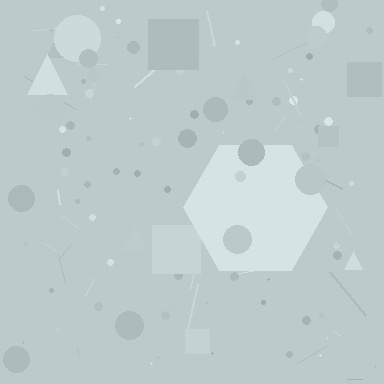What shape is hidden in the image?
A hexagon is hidden in the image.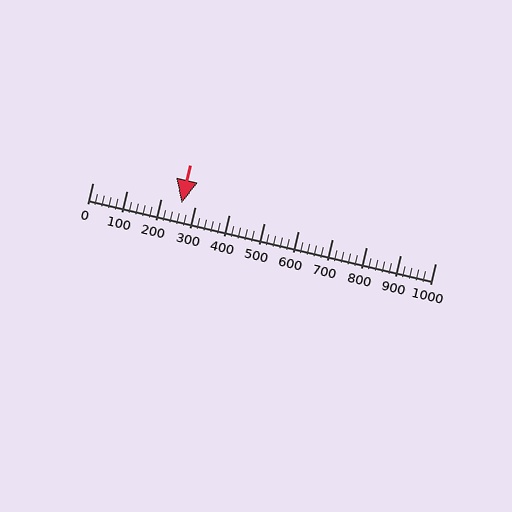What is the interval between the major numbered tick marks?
The major tick marks are spaced 100 units apart.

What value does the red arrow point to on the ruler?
The red arrow points to approximately 260.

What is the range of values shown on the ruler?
The ruler shows values from 0 to 1000.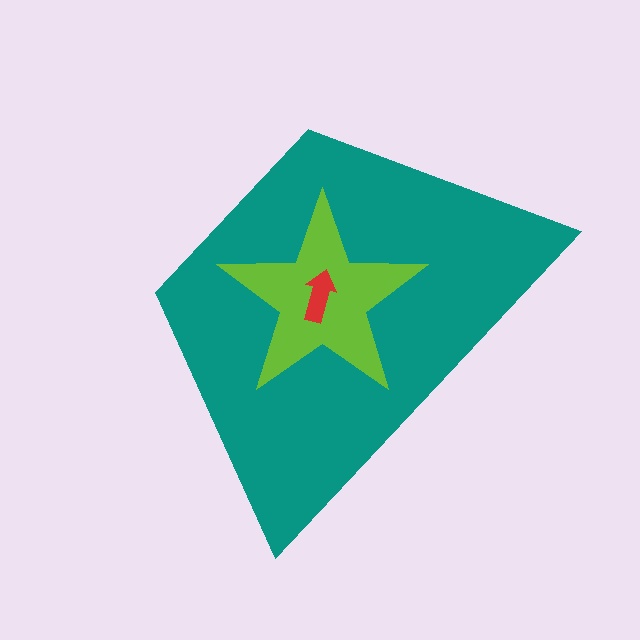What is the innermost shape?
The red arrow.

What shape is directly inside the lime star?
The red arrow.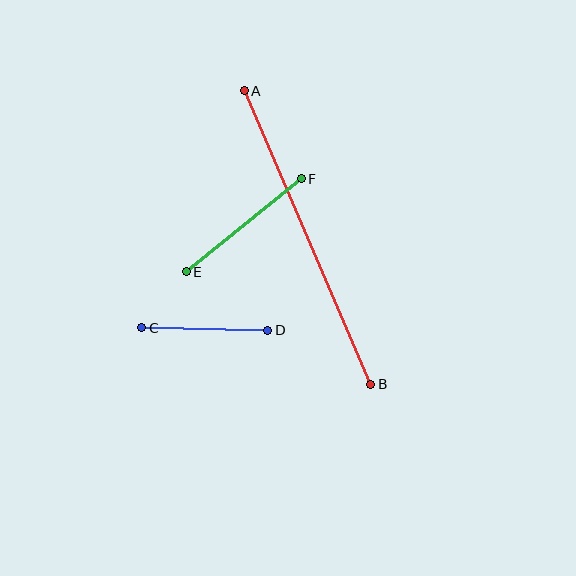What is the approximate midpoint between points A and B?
The midpoint is at approximately (308, 238) pixels.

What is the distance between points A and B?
The distance is approximately 320 pixels.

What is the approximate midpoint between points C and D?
The midpoint is at approximately (205, 329) pixels.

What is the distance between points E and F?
The distance is approximately 148 pixels.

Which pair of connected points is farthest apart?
Points A and B are farthest apart.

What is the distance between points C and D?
The distance is approximately 126 pixels.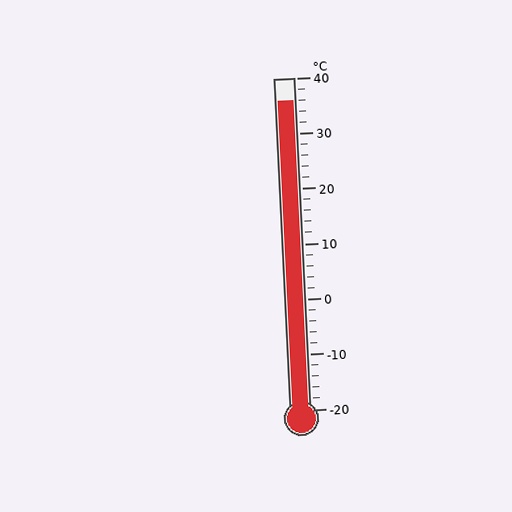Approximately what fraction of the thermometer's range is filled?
The thermometer is filled to approximately 95% of its range.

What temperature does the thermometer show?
The thermometer shows approximately 36°C.